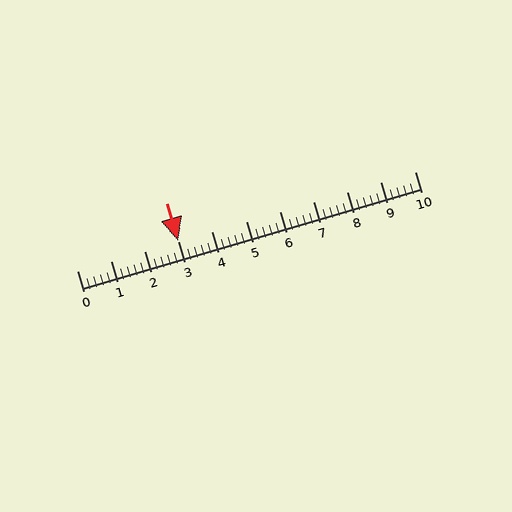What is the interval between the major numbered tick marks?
The major tick marks are spaced 1 units apart.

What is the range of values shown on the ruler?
The ruler shows values from 0 to 10.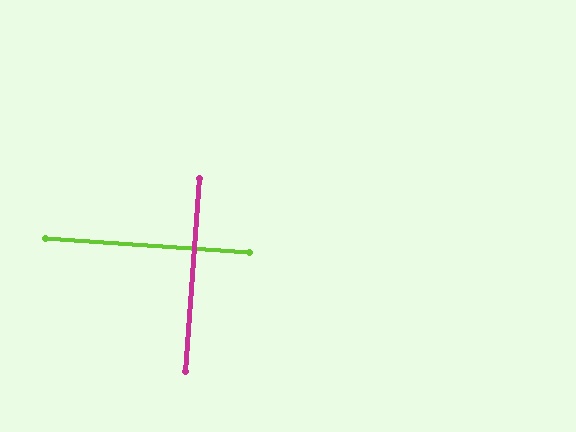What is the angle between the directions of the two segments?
Approximately 90 degrees.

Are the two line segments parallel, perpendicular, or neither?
Perpendicular — they meet at approximately 90°.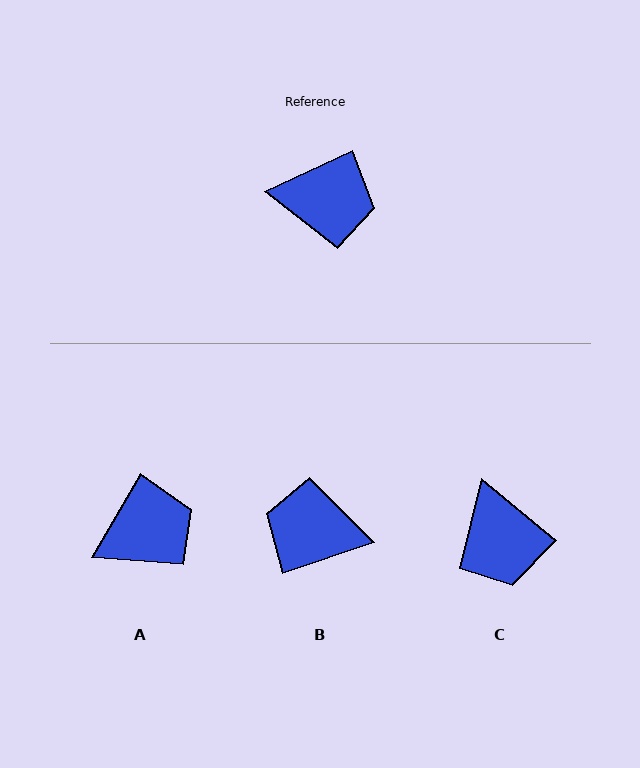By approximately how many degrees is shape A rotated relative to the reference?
Approximately 34 degrees counter-clockwise.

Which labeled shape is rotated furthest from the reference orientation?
B, about 173 degrees away.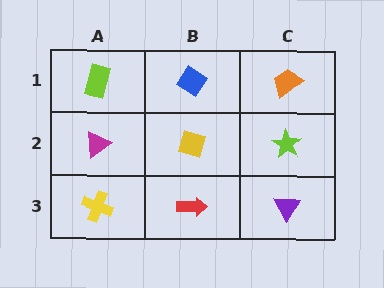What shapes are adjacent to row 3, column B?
A yellow diamond (row 2, column B), a yellow cross (row 3, column A), a purple triangle (row 3, column C).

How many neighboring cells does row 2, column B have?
4.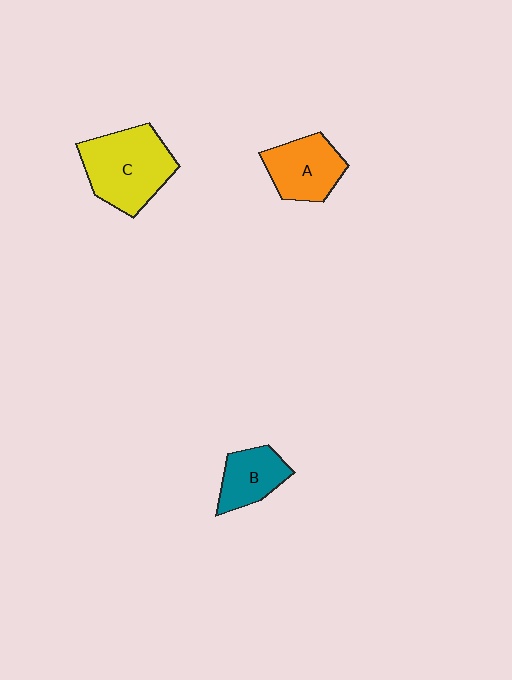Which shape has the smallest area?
Shape B (teal).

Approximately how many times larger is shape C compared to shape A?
Approximately 1.4 times.